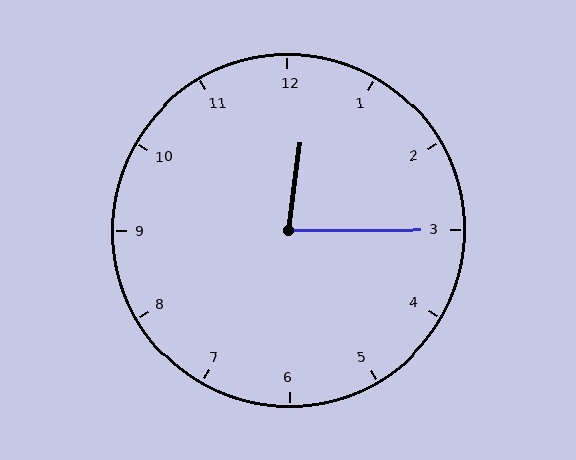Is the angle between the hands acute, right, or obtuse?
It is acute.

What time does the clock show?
12:15.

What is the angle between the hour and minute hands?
Approximately 82 degrees.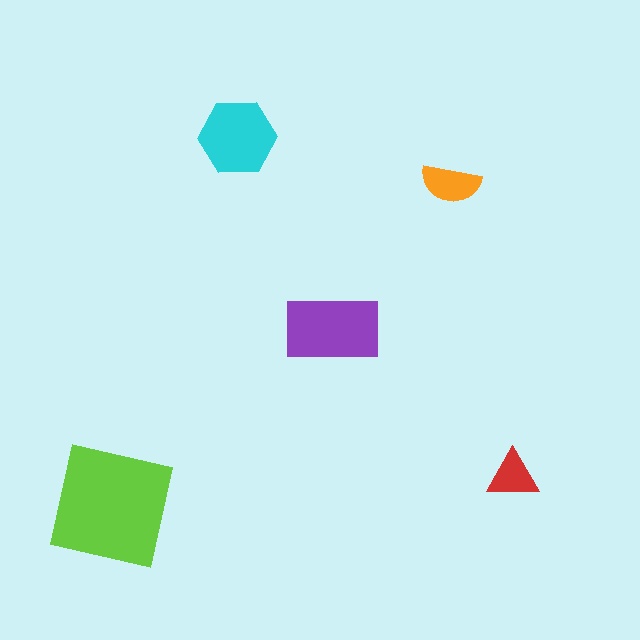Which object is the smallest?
The red triangle.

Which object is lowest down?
The lime square is bottommost.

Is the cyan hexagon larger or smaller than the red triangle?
Larger.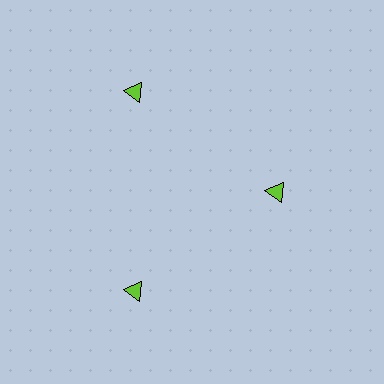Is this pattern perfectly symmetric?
No. The 3 lime triangles are arranged in a ring, but one element near the 3 o'clock position is pulled inward toward the center, breaking the 3-fold rotational symmetry.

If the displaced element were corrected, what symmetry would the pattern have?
It would have 3-fold rotational symmetry — the pattern would map onto itself every 120 degrees.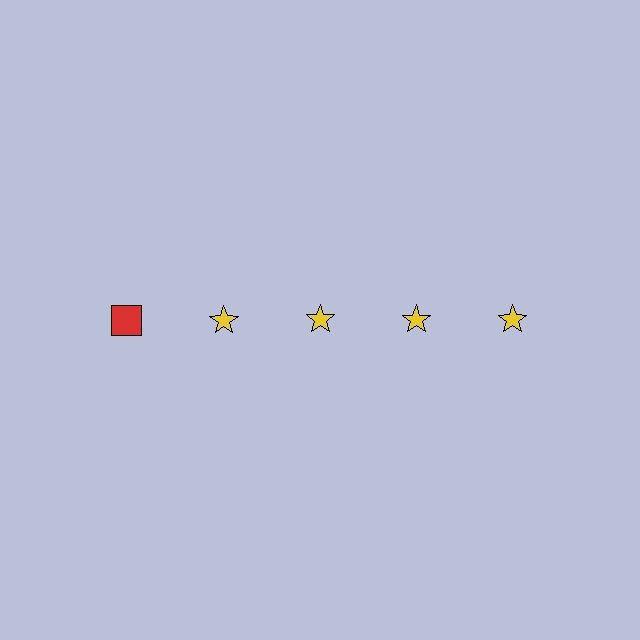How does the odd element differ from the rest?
It differs in both color (red instead of yellow) and shape (square instead of star).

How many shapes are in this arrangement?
There are 5 shapes arranged in a grid pattern.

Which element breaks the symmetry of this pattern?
The red square in the top row, leftmost column breaks the symmetry. All other shapes are yellow stars.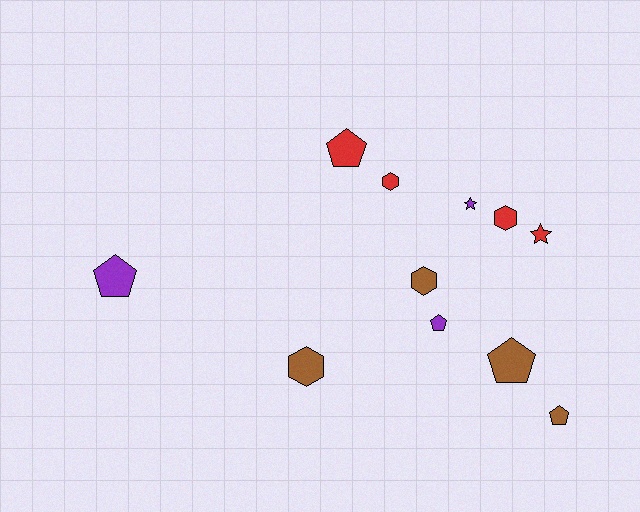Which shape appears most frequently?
Pentagon, with 5 objects.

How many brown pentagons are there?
There are 2 brown pentagons.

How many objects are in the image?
There are 11 objects.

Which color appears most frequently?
Brown, with 4 objects.